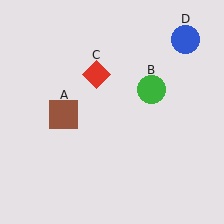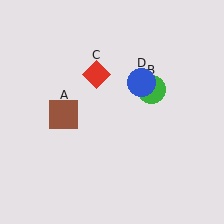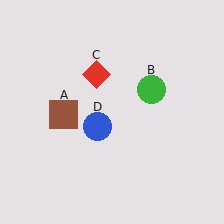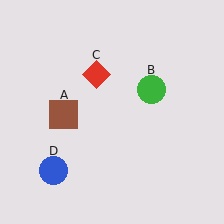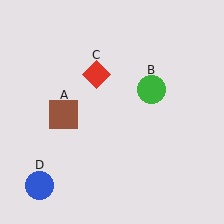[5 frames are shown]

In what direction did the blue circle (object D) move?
The blue circle (object D) moved down and to the left.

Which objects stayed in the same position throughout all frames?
Brown square (object A) and green circle (object B) and red diamond (object C) remained stationary.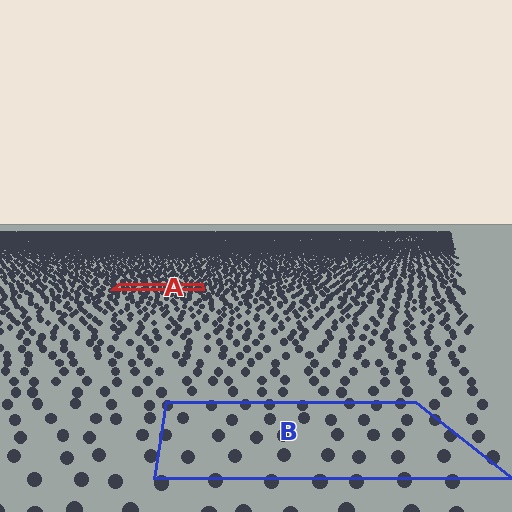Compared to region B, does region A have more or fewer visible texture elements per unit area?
Region A has more texture elements per unit area — they are packed more densely because it is farther away.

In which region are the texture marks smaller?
The texture marks are smaller in region A, because it is farther away.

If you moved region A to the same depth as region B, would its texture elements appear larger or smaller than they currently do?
They would appear larger. At a closer depth, the same texture elements are projected at a bigger on-screen size.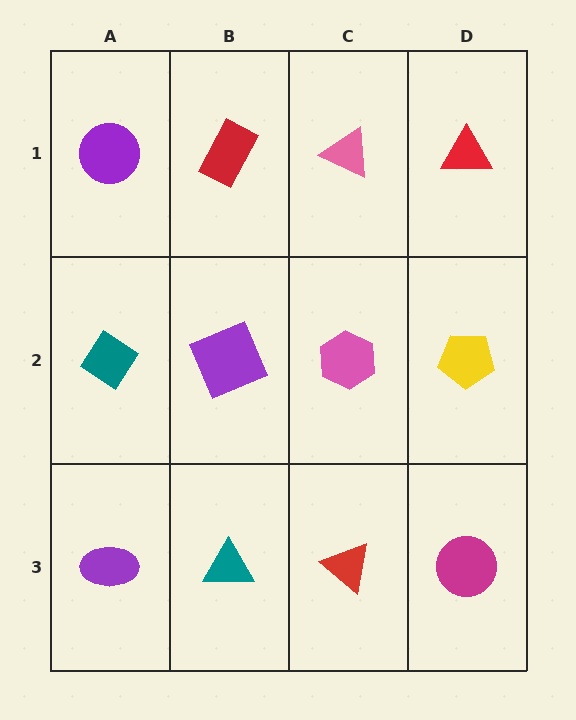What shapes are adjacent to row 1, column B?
A purple square (row 2, column B), a purple circle (row 1, column A), a pink triangle (row 1, column C).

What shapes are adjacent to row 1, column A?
A teal diamond (row 2, column A), a red rectangle (row 1, column B).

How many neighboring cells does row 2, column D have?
3.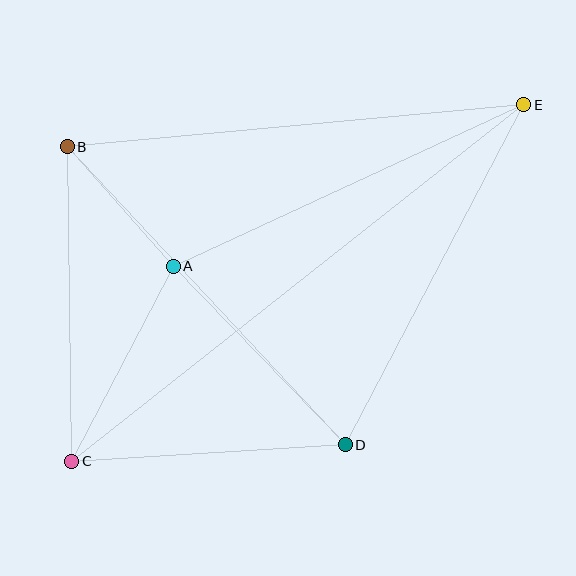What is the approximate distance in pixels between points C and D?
The distance between C and D is approximately 274 pixels.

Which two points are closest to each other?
Points A and B are closest to each other.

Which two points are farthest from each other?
Points C and E are farthest from each other.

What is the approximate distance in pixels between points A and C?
The distance between A and C is approximately 220 pixels.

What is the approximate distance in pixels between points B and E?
The distance between B and E is approximately 458 pixels.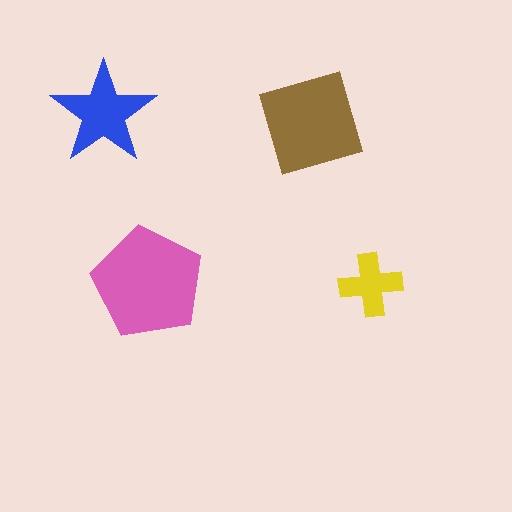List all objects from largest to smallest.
The pink pentagon, the brown diamond, the blue star, the yellow cross.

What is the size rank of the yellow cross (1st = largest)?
4th.